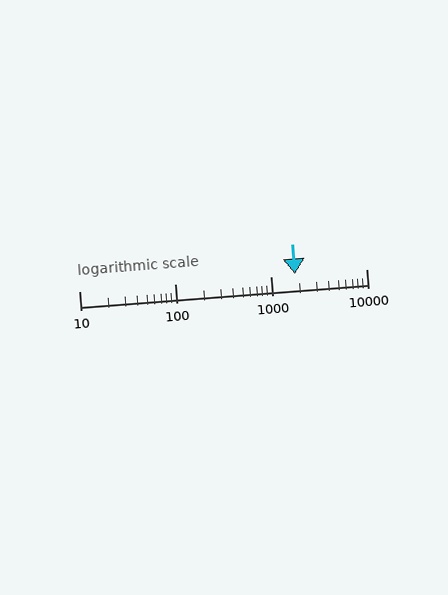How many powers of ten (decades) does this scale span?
The scale spans 3 decades, from 10 to 10000.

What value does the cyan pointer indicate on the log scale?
The pointer indicates approximately 1800.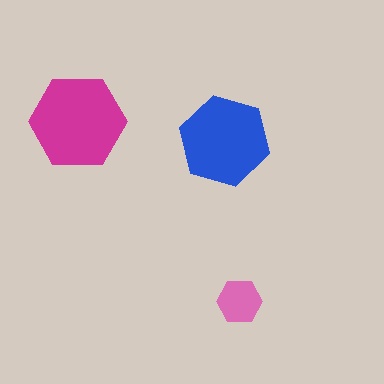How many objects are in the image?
There are 3 objects in the image.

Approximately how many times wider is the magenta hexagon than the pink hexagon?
About 2 times wider.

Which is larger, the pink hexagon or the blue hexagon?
The blue one.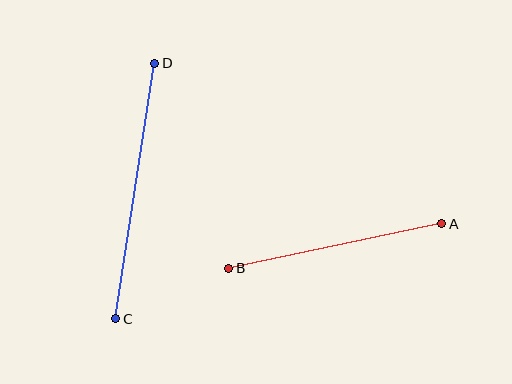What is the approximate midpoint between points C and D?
The midpoint is at approximately (135, 191) pixels.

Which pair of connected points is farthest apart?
Points C and D are farthest apart.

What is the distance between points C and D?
The distance is approximately 259 pixels.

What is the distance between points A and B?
The distance is approximately 217 pixels.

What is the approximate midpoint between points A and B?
The midpoint is at approximately (335, 246) pixels.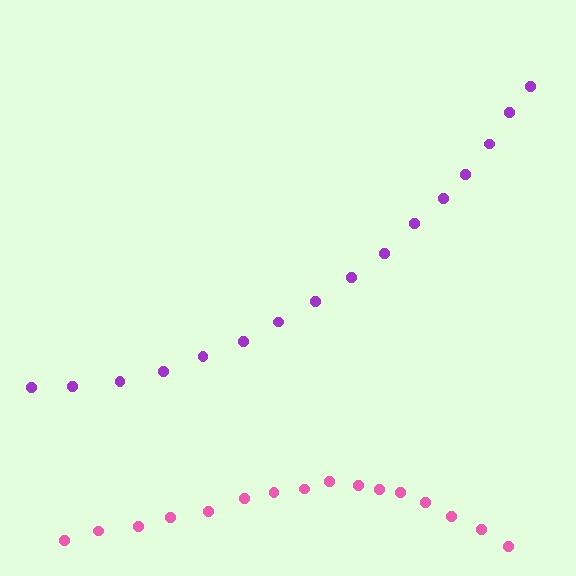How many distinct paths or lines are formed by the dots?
There are 2 distinct paths.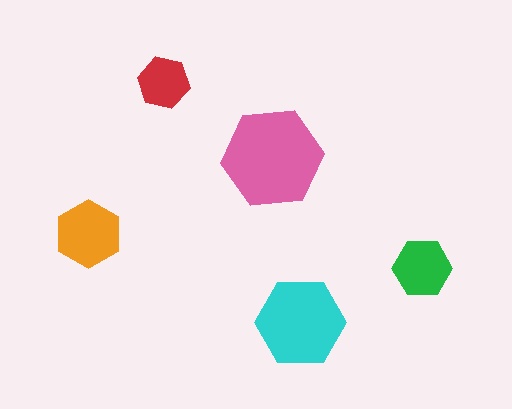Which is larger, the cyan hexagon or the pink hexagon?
The pink one.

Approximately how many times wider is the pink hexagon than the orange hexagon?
About 1.5 times wider.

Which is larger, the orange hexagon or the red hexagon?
The orange one.